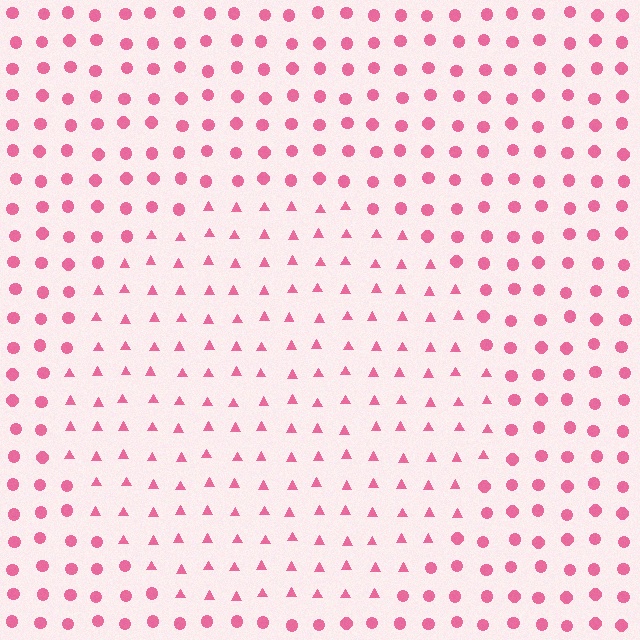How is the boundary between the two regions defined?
The boundary is defined by a change in element shape: triangles inside vs. circles outside. All elements share the same color and spacing.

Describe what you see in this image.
The image is filled with small pink elements arranged in a uniform grid. A circle-shaped region contains triangles, while the surrounding area contains circles. The boundary is defined purely by the change in element shape.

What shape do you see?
I see a circle.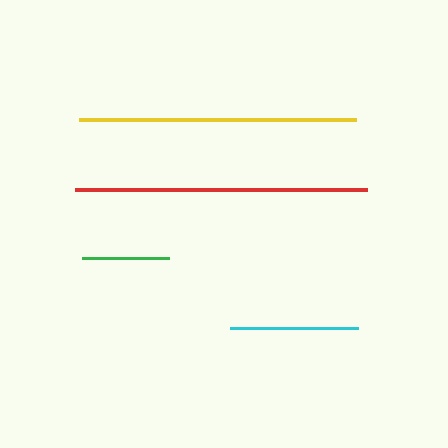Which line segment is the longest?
The red line is the longest at approximately 292 pixels.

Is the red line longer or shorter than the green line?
The red line is longer than the green line.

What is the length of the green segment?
The green segment is approximately 88 pixels long.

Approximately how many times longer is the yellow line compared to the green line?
The yellow line is approximately 3.2 times the length of the green line.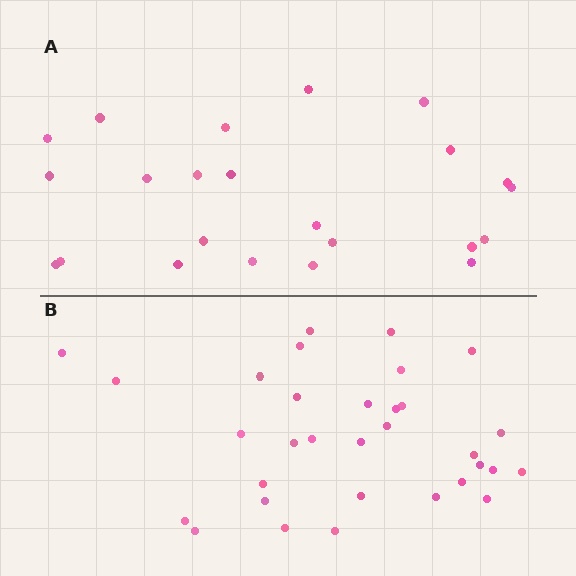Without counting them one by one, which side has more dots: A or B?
Region B (the bottom region) has more dots.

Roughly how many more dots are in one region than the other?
Region B has roughly 8 or so more dots than region A.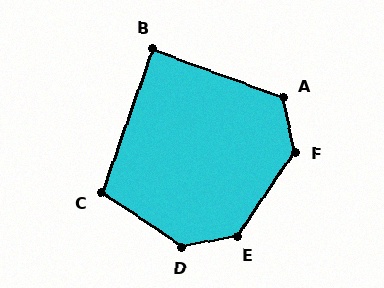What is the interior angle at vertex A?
Approximately 121 degrees (obtuse).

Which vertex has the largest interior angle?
D, at approximately 136 degrees.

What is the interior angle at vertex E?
Approximately 135 degrees (obtuse).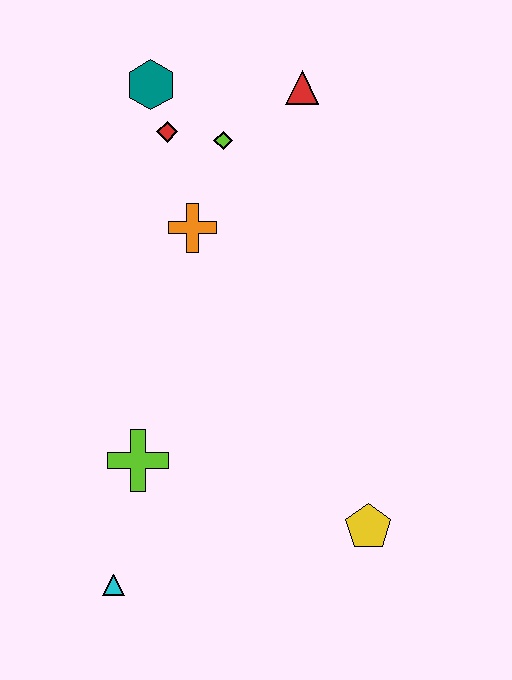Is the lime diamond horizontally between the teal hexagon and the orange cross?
No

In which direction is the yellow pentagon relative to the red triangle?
The yellow pentagon is below the red triangle.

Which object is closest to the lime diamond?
The red diamond is closest to the lime diamond.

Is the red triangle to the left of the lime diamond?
No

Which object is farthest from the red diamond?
The cyan triangle is farthest from the red diamond.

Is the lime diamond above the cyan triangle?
Yes